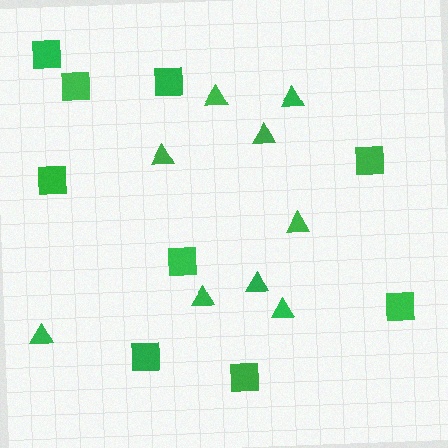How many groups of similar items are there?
There are 2 groups: one group of triangles (9) and one group of squares (9).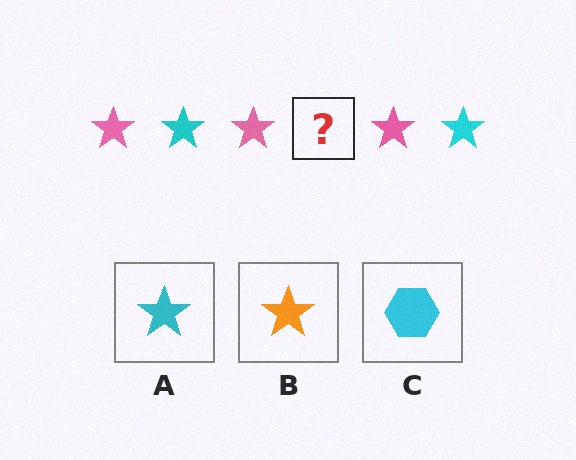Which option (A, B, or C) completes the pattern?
A.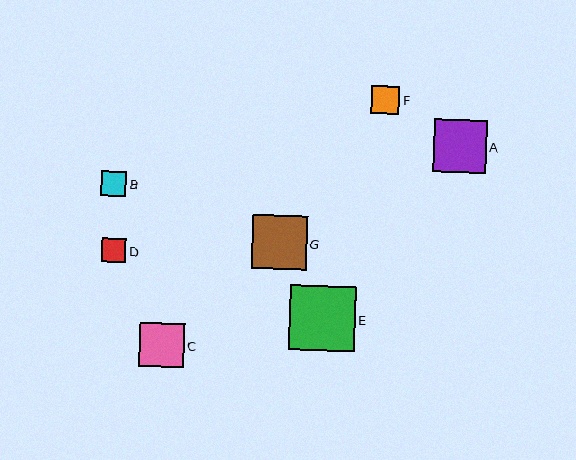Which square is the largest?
Square E is the largest with a size of approximately 66 pixels.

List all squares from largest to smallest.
From largest to smallest: E, G, A, C, F, B, D.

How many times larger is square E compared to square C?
Square E is approximately 1.5 times the size of square C.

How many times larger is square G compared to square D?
Square G is approximately 2.3 times the size of square D.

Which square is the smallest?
Square D is the smallest with a size of approximately 24 pixels.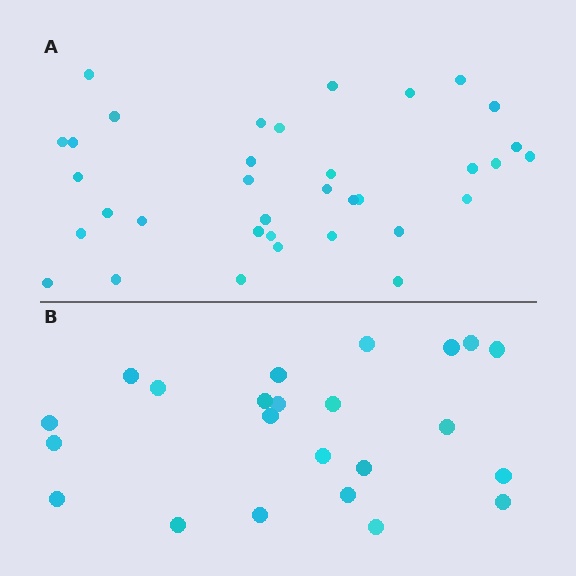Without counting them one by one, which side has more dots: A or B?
Region A (the top region) has more dots.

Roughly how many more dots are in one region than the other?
Region A has roughly 12 or so more dots than region B.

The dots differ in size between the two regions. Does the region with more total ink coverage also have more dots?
No. Region B has more total ink coverage because its dots are larger, but region A actually contains more individual dots. Total area can be misleading — the number of items is what matters here.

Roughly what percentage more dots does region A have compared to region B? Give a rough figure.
About 50% more.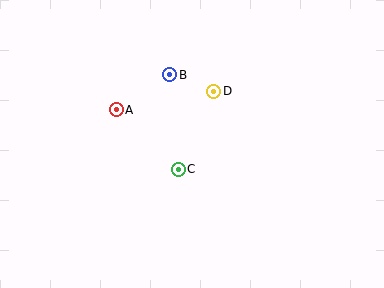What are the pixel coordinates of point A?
Point A is at (116, 110).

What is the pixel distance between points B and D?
The distance between B and D is 47 pixels.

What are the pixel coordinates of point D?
Point D is at (214, 91).